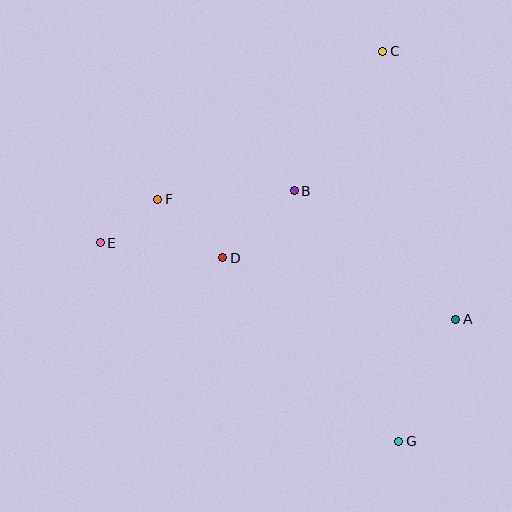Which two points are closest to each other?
Points E and F are closest to each other.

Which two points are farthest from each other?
Points C and G are farthest from each other.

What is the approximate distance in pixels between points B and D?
The distance between B and D is approximately 98 pixels.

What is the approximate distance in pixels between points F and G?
The distance between F and G is approximately 341 pixels.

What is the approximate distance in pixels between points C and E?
The distance between C and E is approximately 341 pixels.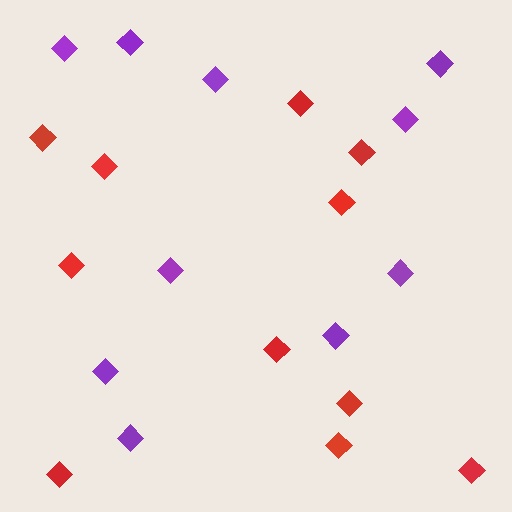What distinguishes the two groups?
There are 2 groups: one group of purple diamonds (10) and one group of red diamonds (11).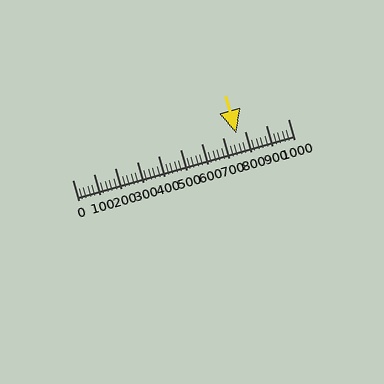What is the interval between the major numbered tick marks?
The major tick marks are spaced 100 units apart.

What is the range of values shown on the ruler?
The ruler shows values from 0 to 1000.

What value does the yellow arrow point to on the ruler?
The yellow arrow points to approximately 760.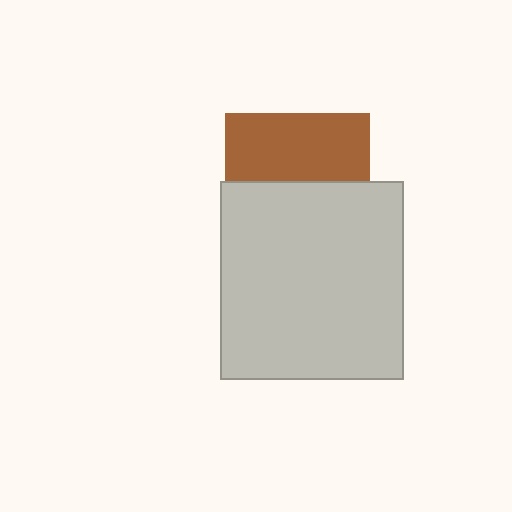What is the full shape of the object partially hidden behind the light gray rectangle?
The partially hidden object is a brown square.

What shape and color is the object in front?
The object in front is a light gray rectangle.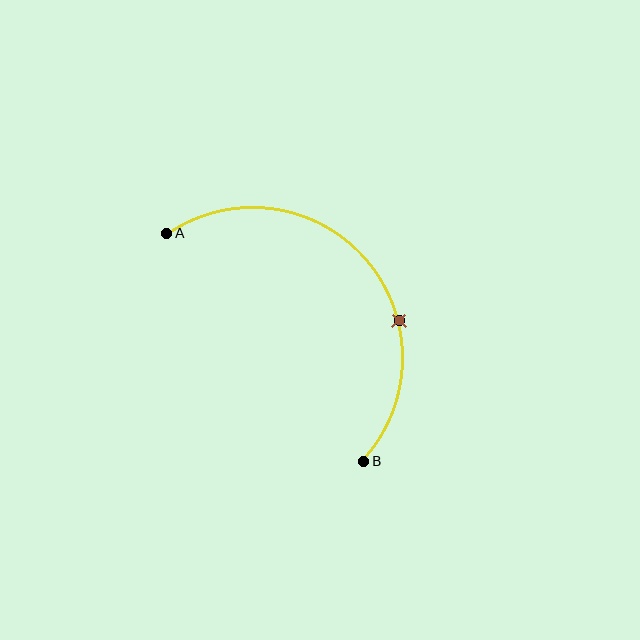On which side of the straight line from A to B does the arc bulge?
The arc bulges above and to the right of the straight line connecting A and B.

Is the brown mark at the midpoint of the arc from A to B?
No. The brown mark lies on the arc but is closer to endpoint B. The arc midpoint would be at the point on the curve equidistant along the arc from both A and B.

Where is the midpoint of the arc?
The arc midpoint is the point on the curve farthest from the straight line joining A and B. It sits above and to the right of that line.